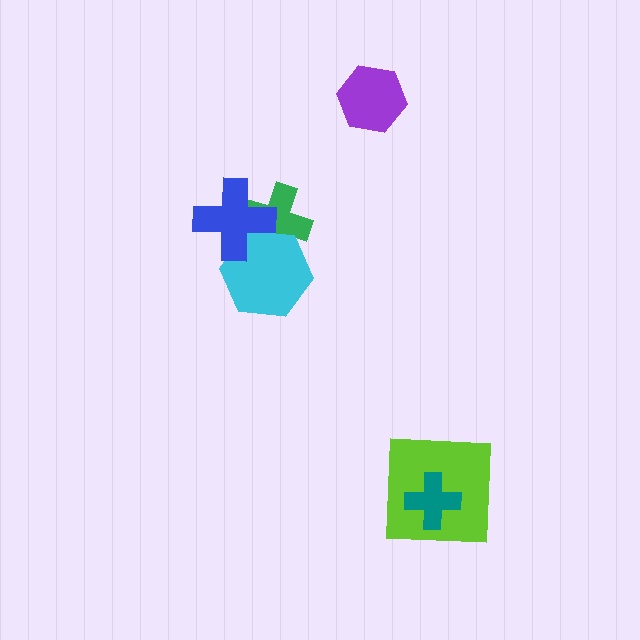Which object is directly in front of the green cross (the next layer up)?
The cyan hexagon is directly in front of the green cross.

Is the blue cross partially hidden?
No, no other shape covers it.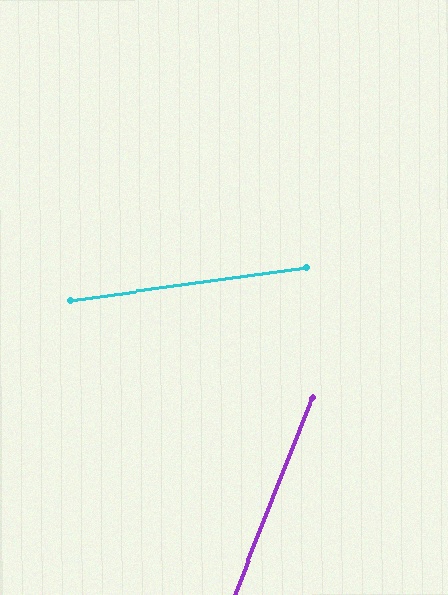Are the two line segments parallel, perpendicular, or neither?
Neither parallel nor perpendicular — they differ by about 61°.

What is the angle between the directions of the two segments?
Approximately 61 degrees.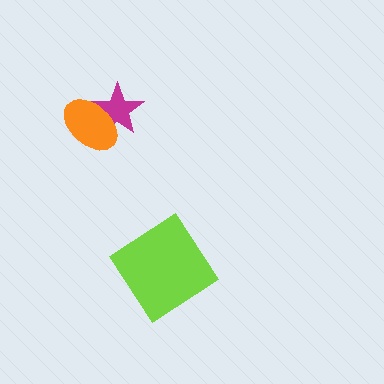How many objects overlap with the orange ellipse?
1 object overlaps with the orange ellipse.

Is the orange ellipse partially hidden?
No, no other shape covers it.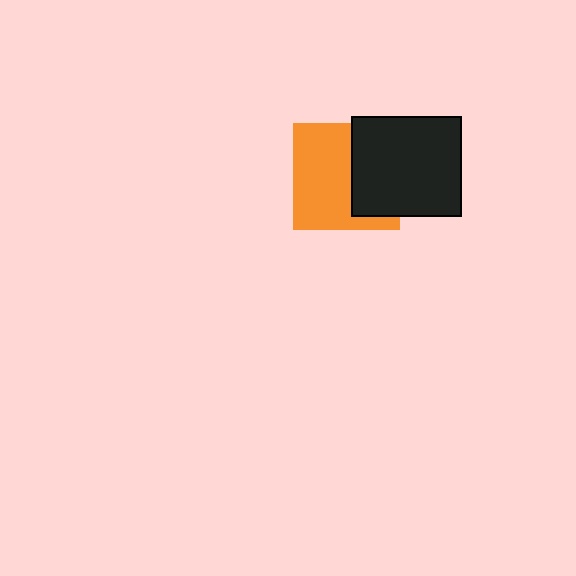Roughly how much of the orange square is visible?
About half of it is visible (roughly 60%).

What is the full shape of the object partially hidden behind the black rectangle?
The partially hidden object is an orange square.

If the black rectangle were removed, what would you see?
You would see the complete orange square.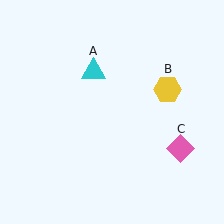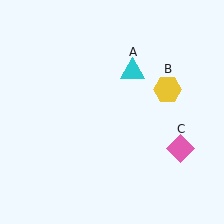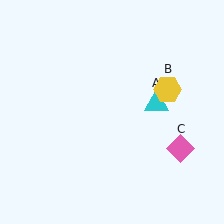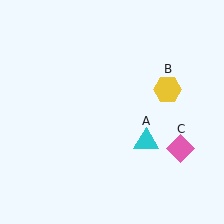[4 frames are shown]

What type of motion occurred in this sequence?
The cyan triangle (object A) rotated clockwise around the center of the scene.